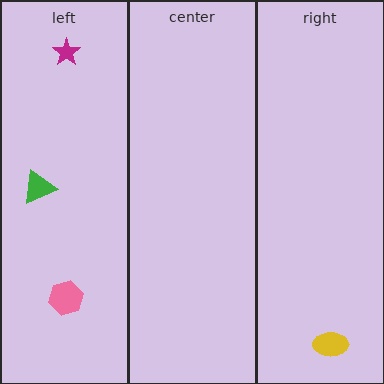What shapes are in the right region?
The yellow ellipse.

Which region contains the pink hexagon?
The left region.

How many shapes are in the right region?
1.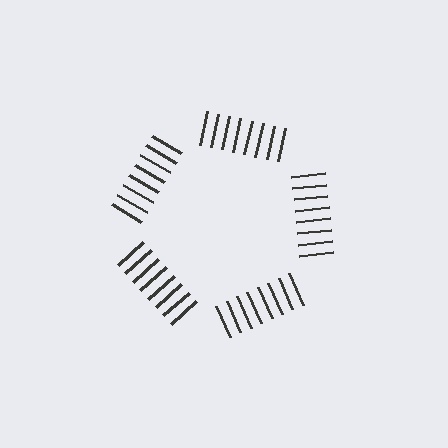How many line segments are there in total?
40 — 8 along each of the 5 edges.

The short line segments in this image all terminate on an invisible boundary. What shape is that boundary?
An illusory pentagon — the line segments terminate on its edges but no continuous stroke is drawn.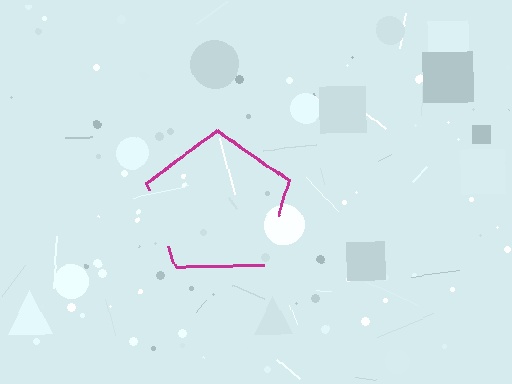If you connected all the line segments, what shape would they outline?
They would outline a pentagon.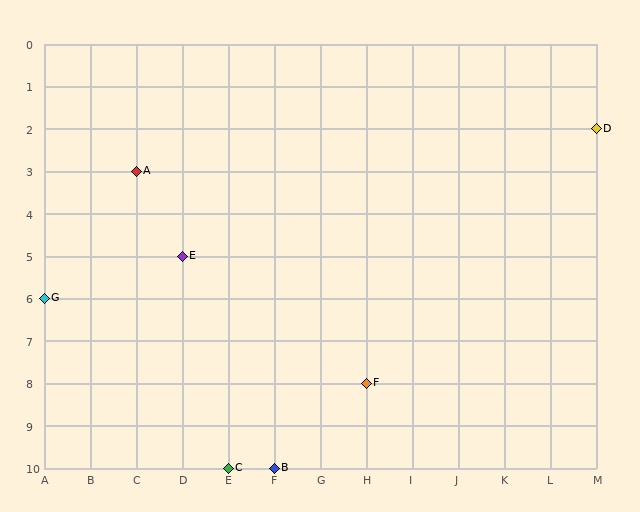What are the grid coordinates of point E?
Point E is at grid coordinates (D, 5).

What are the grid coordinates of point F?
Point F is at grid coordinates (H, 8).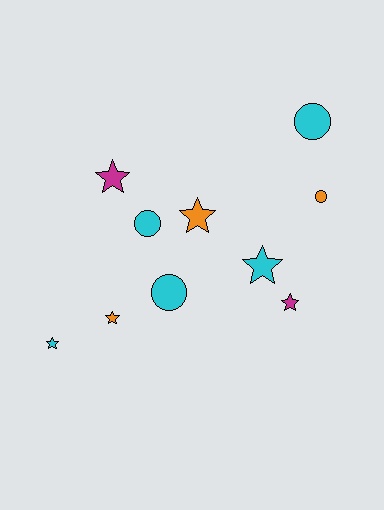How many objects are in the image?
There are 10 objects.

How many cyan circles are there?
There are 3 cyan circles.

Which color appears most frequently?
Cyan, with 5 objects.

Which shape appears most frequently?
Star, with 6 objects.